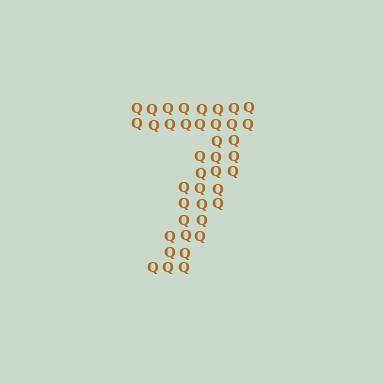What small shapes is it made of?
It is made of small letter Q's.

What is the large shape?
The large shape is the digit 7.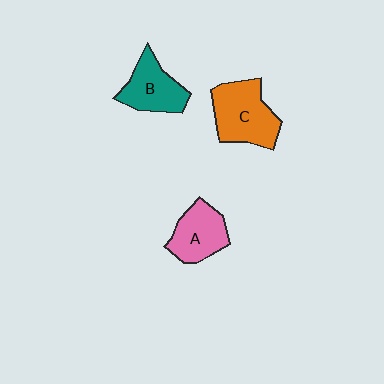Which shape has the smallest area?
Shape A (pink).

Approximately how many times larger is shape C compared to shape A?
Approximately 1.3 times.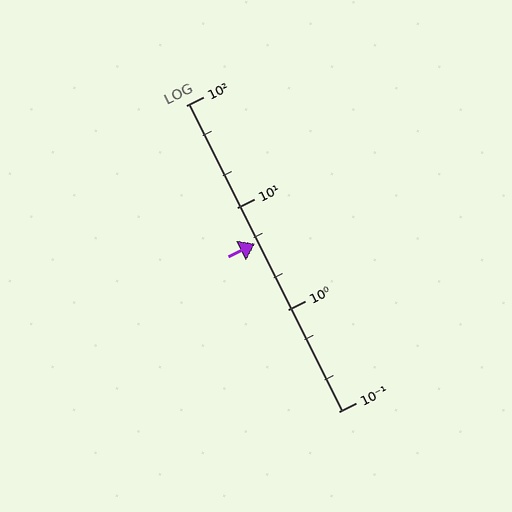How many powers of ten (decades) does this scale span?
The scale spans 3 decades, from 0.1 to 100.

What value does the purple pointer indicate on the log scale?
The pointer indicates approximately 4.4.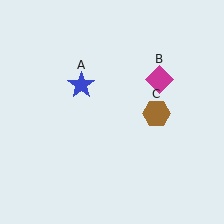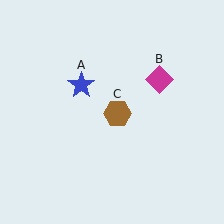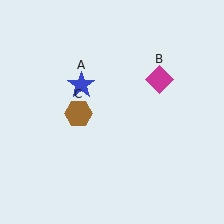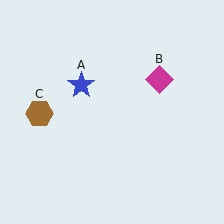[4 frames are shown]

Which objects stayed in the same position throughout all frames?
Blue star (object A) and magenta diamond (object B) remained stationary.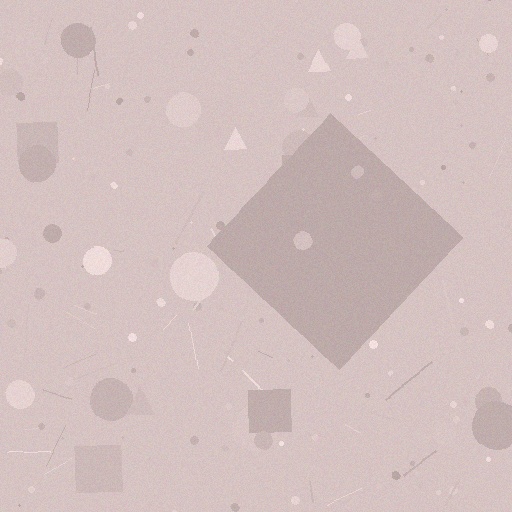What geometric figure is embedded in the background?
A diamond is embedded in the background.